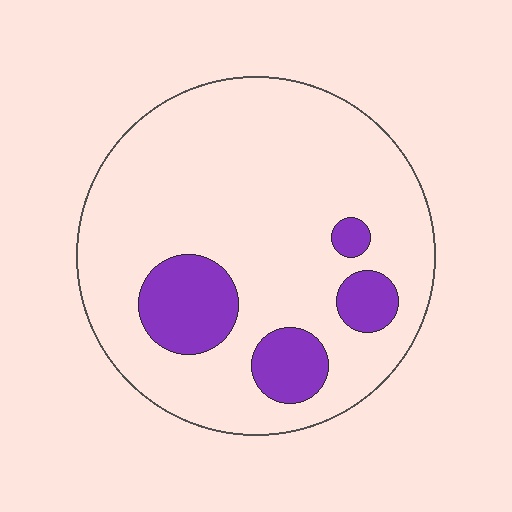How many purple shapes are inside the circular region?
4.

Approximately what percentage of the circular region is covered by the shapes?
Approximately 15%.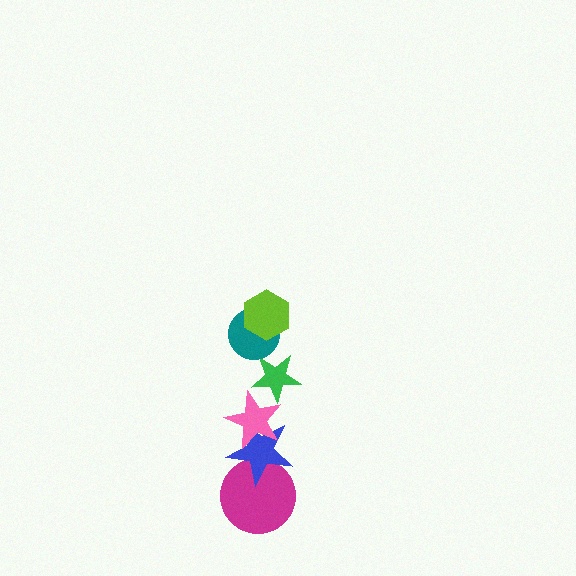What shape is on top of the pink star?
The green star is on top of the pink star.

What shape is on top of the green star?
The teal circle is on top of the green star.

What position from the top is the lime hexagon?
The lime hexagon is 1st from the top.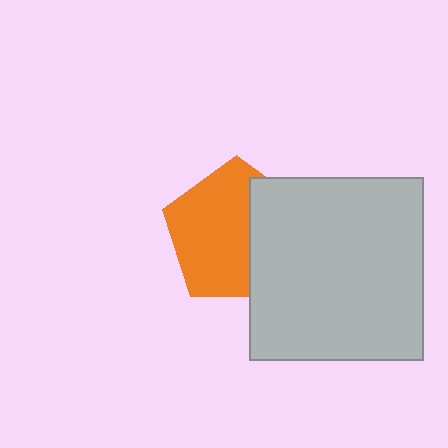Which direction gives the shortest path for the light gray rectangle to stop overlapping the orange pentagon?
Moving right gives the shortest separation.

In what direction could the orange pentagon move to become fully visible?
The orange pentagon could move left. That would shift it out from behind the light gray rectangle entirely.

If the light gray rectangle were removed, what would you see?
You would see the complete orange pentagon.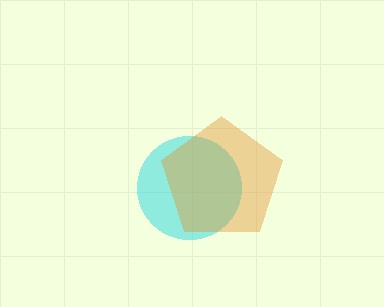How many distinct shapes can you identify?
There are 2 distinct shapes: a cyan circle, an orange pentagon.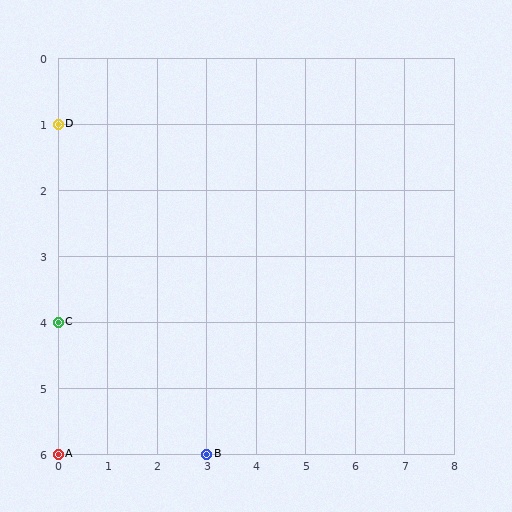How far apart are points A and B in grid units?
Points A and B are 3 columns apart.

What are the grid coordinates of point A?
Point A is at grid coordinates (0, 6).